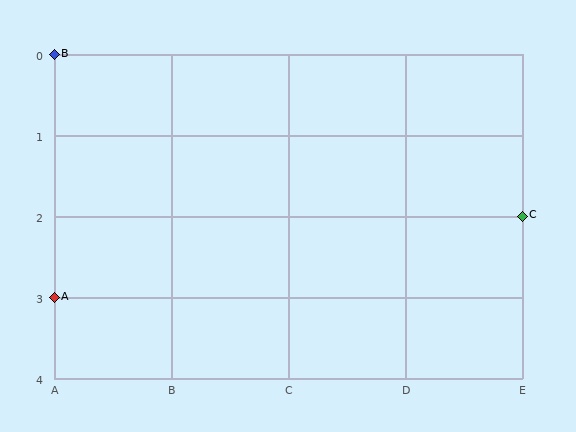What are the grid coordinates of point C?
Point C is at grid coordinates (E, 2).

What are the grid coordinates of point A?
Point A is at grid coordinates (A, 3).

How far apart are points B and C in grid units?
Points B and C are 4 columns and 2 rows apart (about 4.5 grid units diagonally).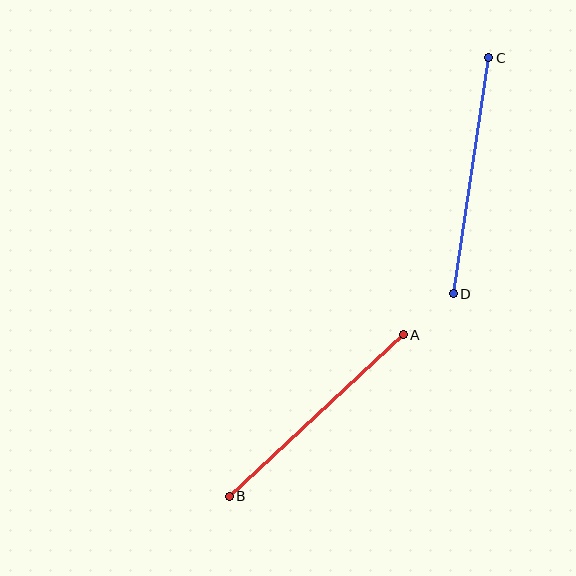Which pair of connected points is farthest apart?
Points C and D are farthest apart.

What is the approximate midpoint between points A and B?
The midpoint is at approximately (316, 415) pixels.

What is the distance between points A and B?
The distance is approximately 237 pixels.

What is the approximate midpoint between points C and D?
The midpoint is at approximately (471, 176) pixels.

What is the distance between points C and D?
The distance is approximately 239 pixels.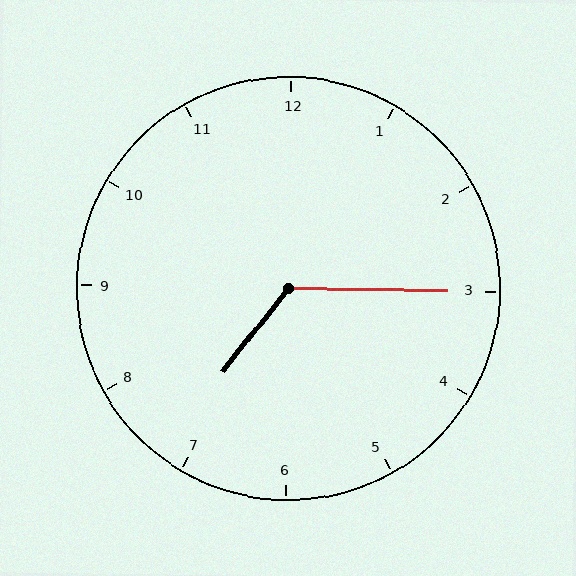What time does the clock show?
7:15.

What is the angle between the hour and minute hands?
Approximately 128 degrees.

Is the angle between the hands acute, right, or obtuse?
It is obtuse.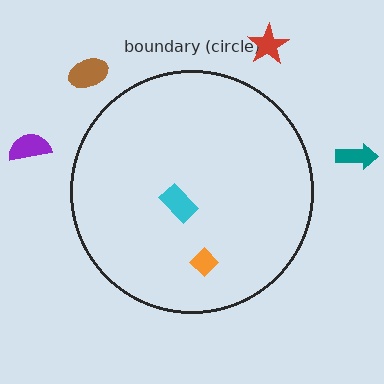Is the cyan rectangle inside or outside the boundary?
Inside.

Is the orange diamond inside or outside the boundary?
Inside.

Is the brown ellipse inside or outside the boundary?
Outside.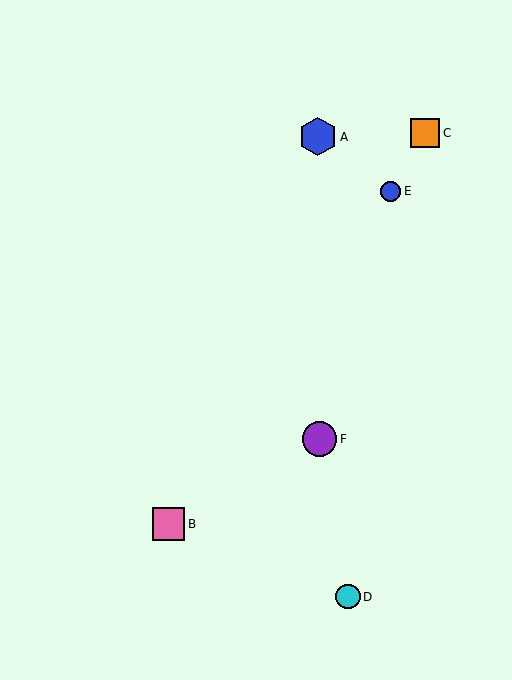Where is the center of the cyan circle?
The center of the cyan circle is at (348, 597).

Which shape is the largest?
The blue hexagon (labeled A) is the largest.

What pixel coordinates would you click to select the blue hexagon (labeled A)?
Click at (318, 137) to select the blue hexagon A.